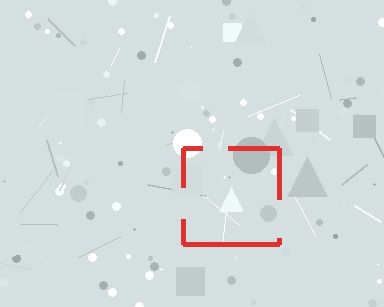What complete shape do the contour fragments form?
The contour fragments form a square.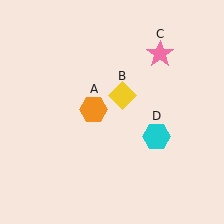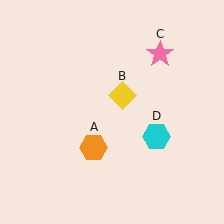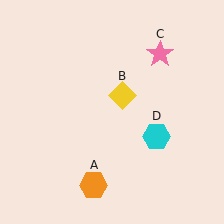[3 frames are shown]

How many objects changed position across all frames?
1 object changed position: orange hexagon (object A).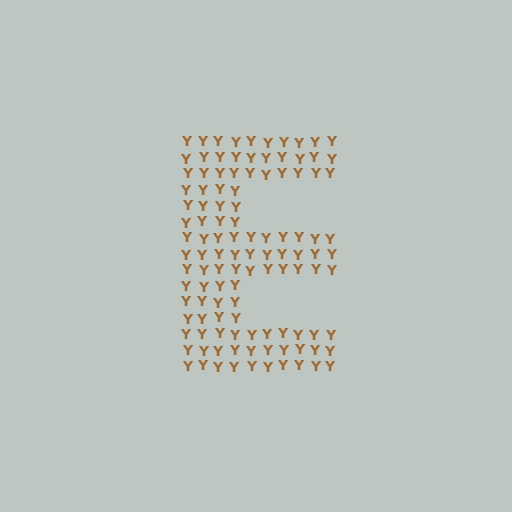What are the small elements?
The small elements are letter Y's.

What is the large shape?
The large shape is the letter E.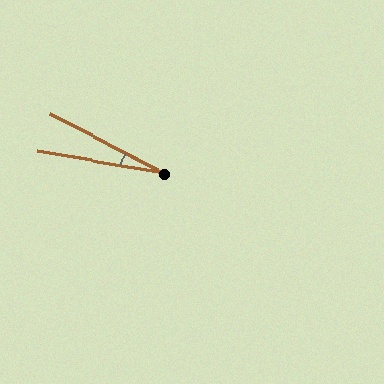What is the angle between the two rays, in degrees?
Approximately 17 degrees.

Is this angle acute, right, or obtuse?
It is acute.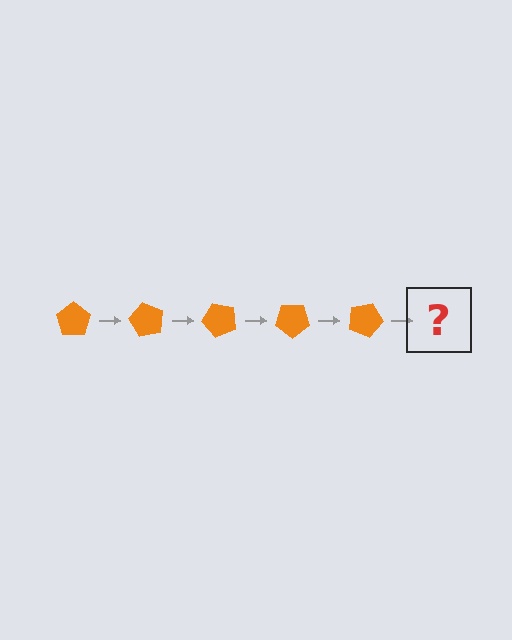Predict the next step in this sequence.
The next step is an orange pentagon rotated 300 degrees.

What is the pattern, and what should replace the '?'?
The pattern is that the pentagon rotates 60 degrees each step. The '?' should be an orange pentagon rotated 300 degrees.